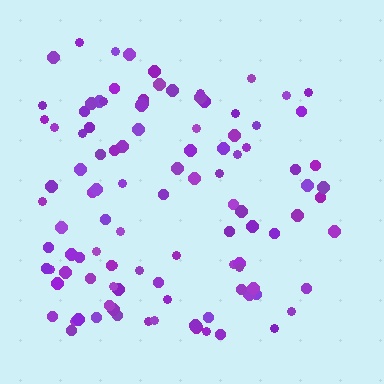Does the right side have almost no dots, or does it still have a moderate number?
Still a moderate number, just noticeably fewer than the left.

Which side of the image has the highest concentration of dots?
The left.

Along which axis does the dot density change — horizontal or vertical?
Horizontal.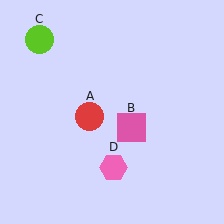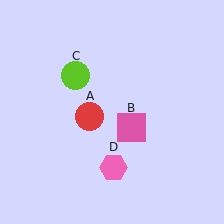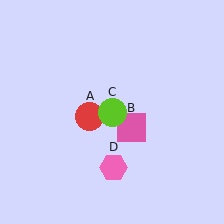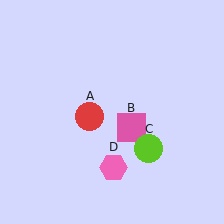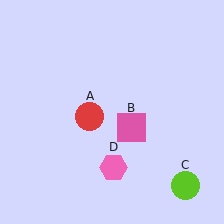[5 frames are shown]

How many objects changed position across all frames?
1 object changed position: lime circle (object C).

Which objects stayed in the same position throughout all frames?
Red circle (object A) and pink square (object B) and pink hexagon (object D) remained stationary.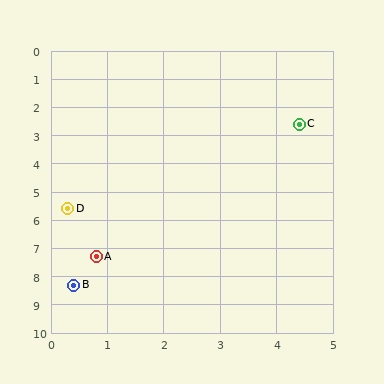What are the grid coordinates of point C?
Point C is at approximately (4.4, 2.6).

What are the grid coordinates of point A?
Point A is at approximately (0.8, 7.3).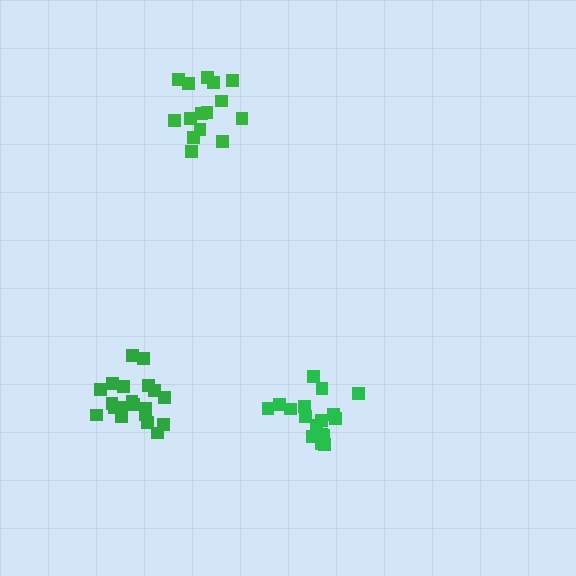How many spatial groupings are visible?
There are 3 spatial groupings.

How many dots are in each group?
Group 1: 15 dots, Group 2: 18 dots, Group 3: 20 dots (53 total).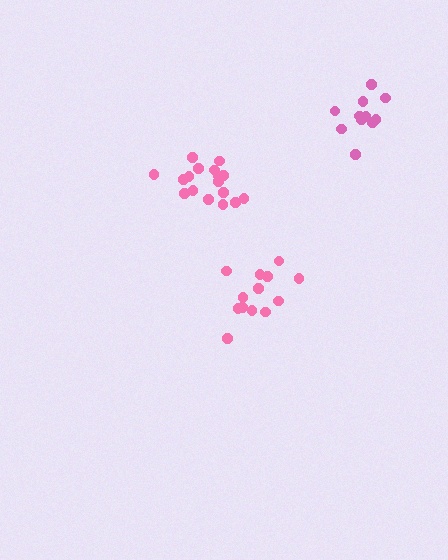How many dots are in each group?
Group 1: 13 dots, Group 2: 11 dots, Group 3: 17 dots (41 total).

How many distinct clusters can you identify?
There are 3 distinct clusters.